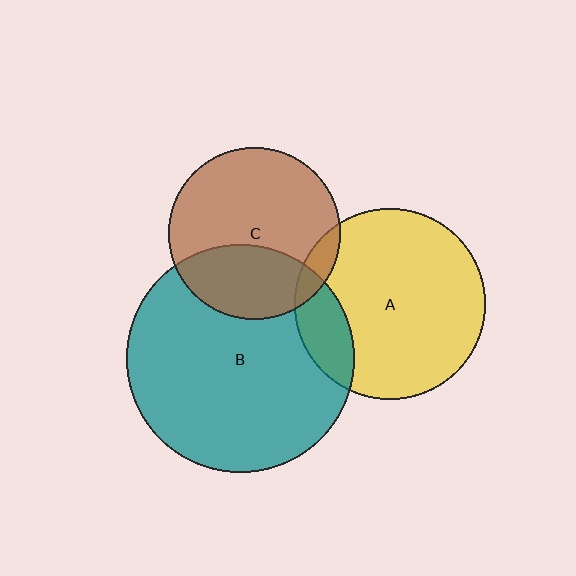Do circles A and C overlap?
Yes.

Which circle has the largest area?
Circle B (teal).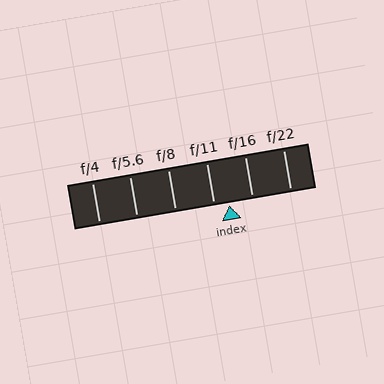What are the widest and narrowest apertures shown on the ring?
The widest aperture shown is f/4 and the narrowest is f/22.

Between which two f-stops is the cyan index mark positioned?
The index mark is between f/11 and f/16.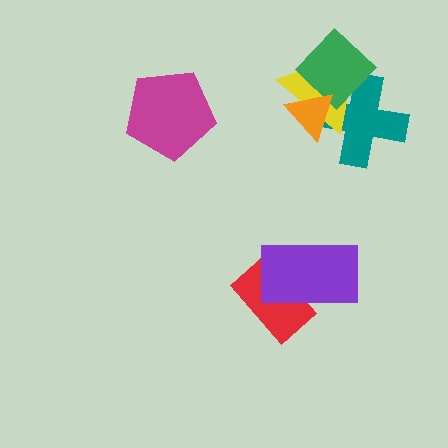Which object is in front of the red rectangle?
The purple rectangle is in front of the red rectangle.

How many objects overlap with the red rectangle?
1 object overlaps with the red rectangle.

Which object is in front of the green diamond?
The orange triangle is in front of the green diamond.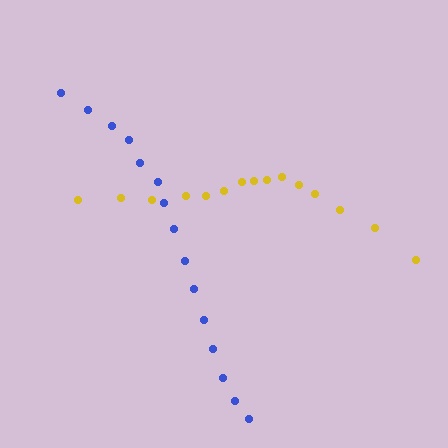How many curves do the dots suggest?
There are 2 distinct paths.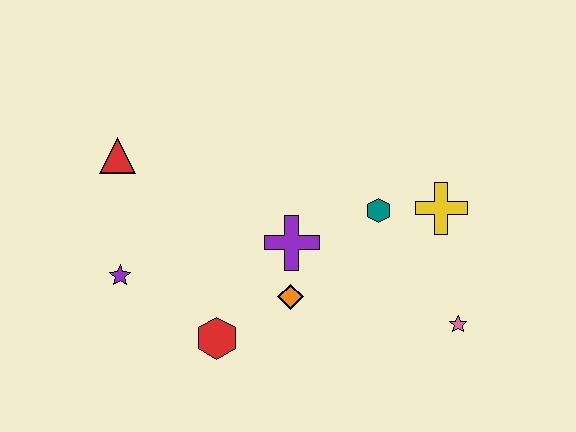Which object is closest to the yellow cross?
The teal hexagon is closest to the yellow cross.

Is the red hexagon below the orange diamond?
Yes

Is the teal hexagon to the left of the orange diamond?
No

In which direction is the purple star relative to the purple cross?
The purple star is to the left of the purple cross.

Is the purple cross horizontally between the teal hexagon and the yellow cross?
No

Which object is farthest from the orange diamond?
The red triangle is farthest from the orange diamond.